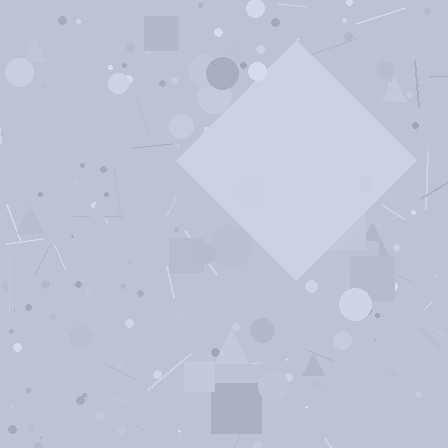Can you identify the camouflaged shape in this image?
The camouflaged shape is a diamond.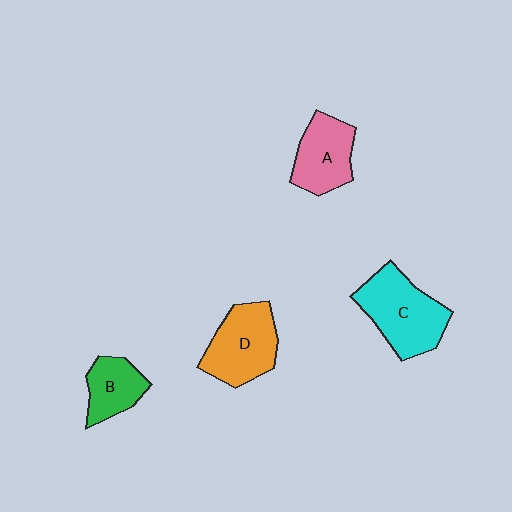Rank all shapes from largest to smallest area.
From largest to smallest: C (cyan), D (orange), A (pink), B (green).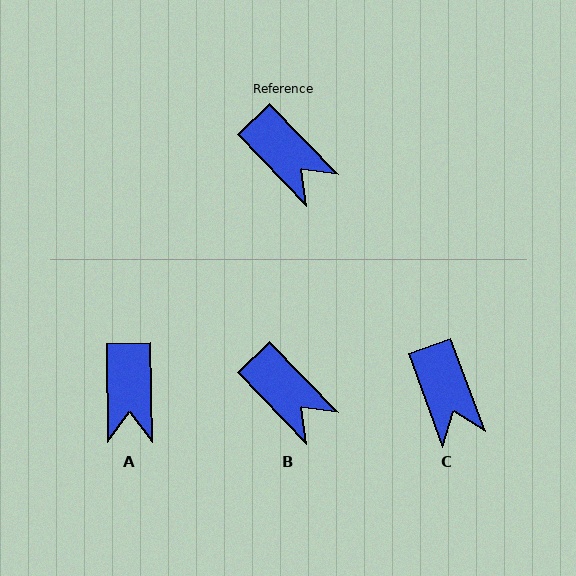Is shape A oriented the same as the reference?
No, it is off by about 43 degrees.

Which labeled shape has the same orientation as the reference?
B.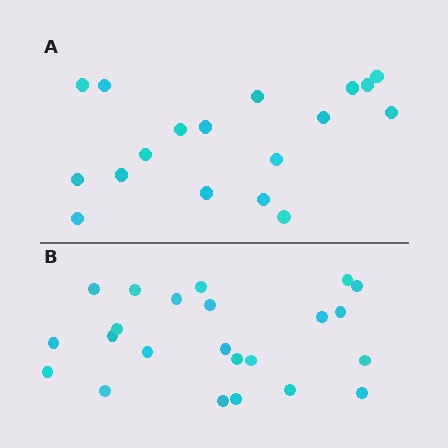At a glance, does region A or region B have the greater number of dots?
Region B (the bottom region) has more dots.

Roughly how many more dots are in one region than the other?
Region B has about 5 more dots than region A.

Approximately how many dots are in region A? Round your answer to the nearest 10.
About 20 dots. (The exact count is 18, which rounds to 20.)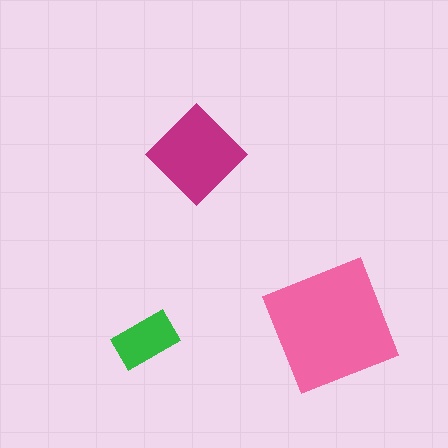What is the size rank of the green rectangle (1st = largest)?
3rd.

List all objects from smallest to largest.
The green rectangle, the magenta diamond, the pink square.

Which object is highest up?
The magenta diamond is topmost.